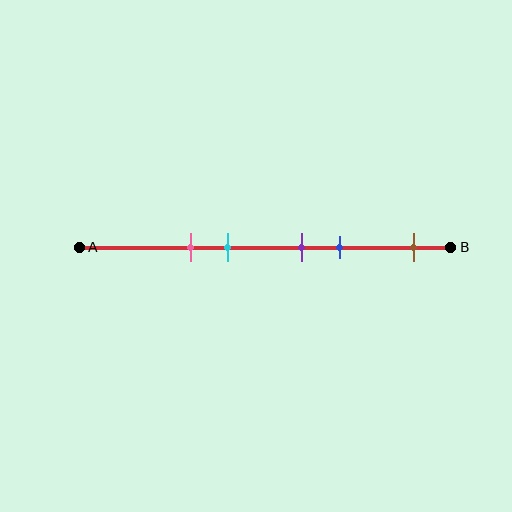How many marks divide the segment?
There are 5 marks dividing the segment.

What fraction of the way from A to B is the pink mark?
The pink mark is approximately 30% (0.3) of the way from A to B.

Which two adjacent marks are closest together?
The purple and blue marks are the closest adjacent pair.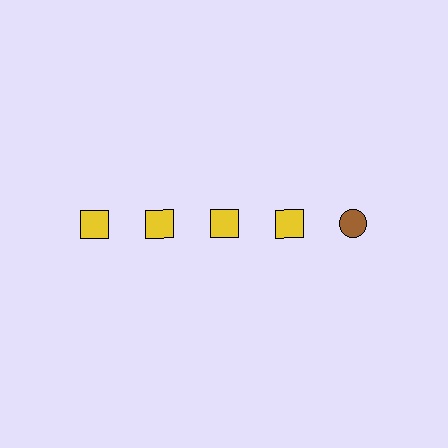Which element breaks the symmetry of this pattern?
The brown circle in the top row, rightmost column breaks the symmetry. All other shapes are yellow squares.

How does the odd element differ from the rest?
It differs in both color (brown instead of yellow) and shape (circle instead of square).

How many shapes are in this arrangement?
There are 5 shapes arranged in a grid pattern.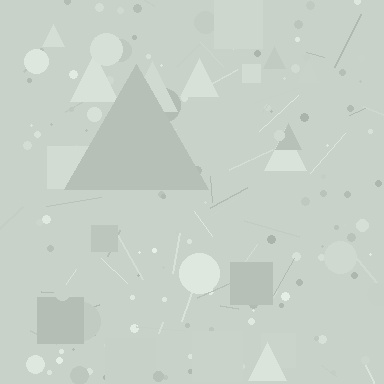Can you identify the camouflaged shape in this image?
The camouflaged shape is a triangle.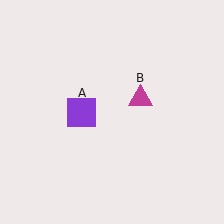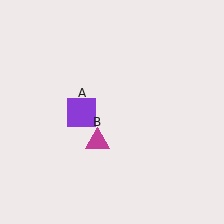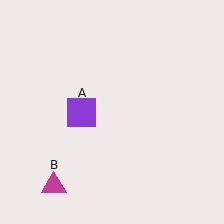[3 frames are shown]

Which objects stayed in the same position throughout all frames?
Purple square (object A) remained stationary.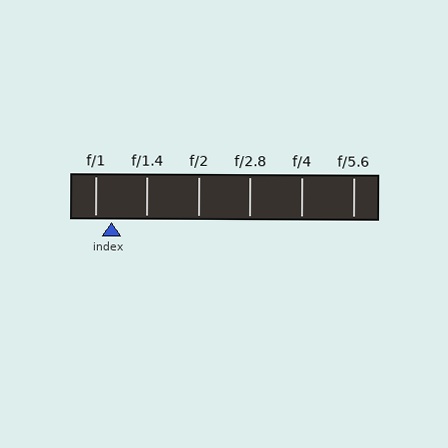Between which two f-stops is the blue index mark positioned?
The index mark is between f/1 and f/1.4.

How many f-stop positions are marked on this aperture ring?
There are 6 f-stop positions marked.